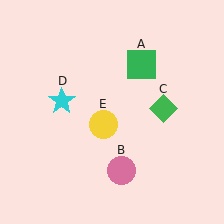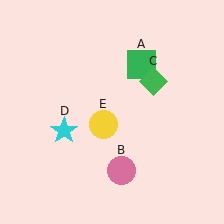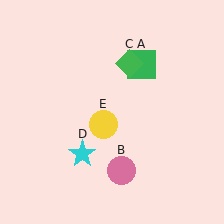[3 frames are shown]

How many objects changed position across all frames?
2 objects changed position: green diamond (object C), cyan star (object D).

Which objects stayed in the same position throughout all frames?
Green square (object A) and pink circle (object B) and yellow circle (object E) remained stationary.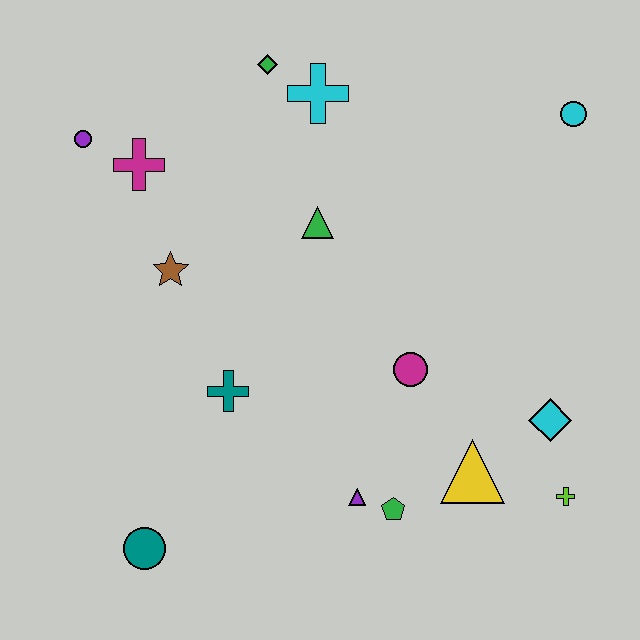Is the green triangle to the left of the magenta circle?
Yes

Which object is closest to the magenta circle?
The yellow triangle is closest to the magenta circle.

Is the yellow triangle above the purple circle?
No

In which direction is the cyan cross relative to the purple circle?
The cyan cross is to the right of the purple circle.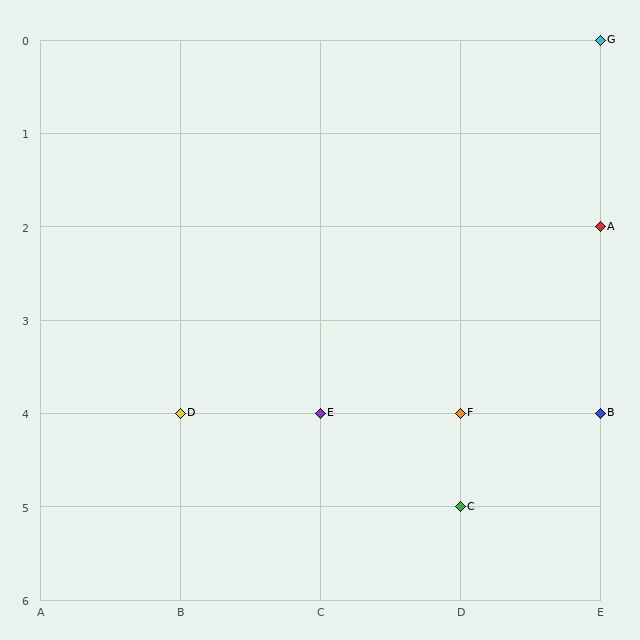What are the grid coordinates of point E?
Point E is at grid coordinates (C, 4).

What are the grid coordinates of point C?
Point C is at grid coordinates (D, 5).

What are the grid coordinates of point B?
Point B is at grid coordinates (E, 4).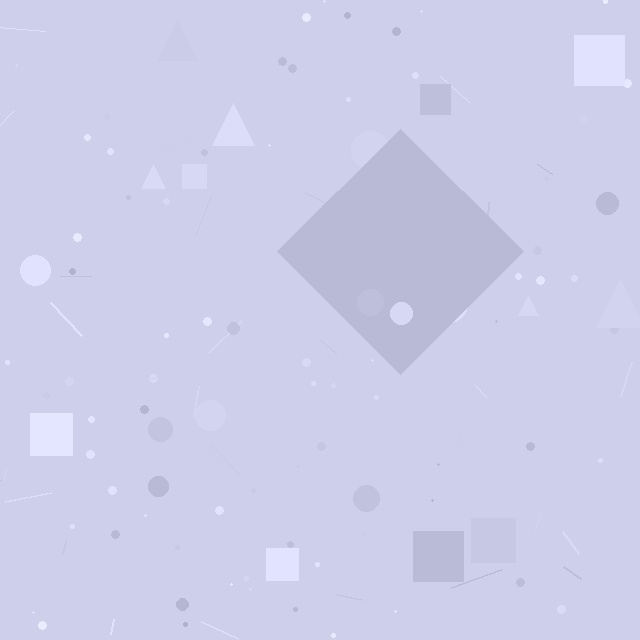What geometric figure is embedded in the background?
A diamond is embedded in the background.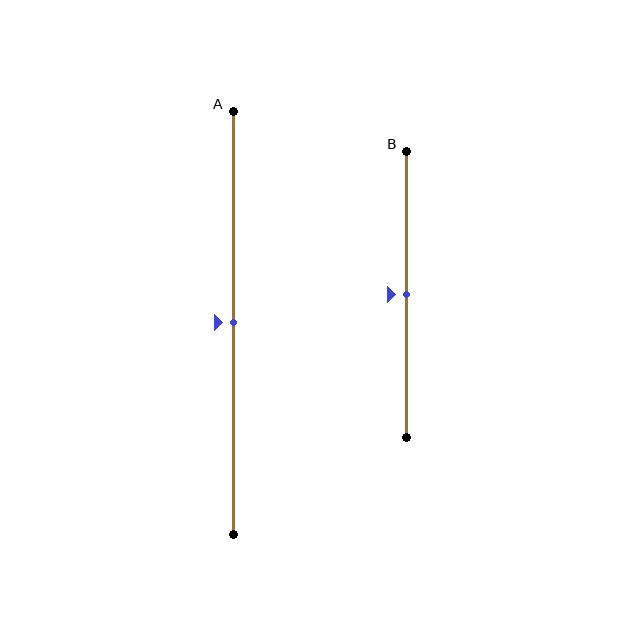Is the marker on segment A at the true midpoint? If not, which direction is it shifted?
Yes, the marker on segment A is at the true midpoint.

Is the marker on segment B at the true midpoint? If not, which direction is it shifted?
Yes, the marker on segment B is at the true midpoint.